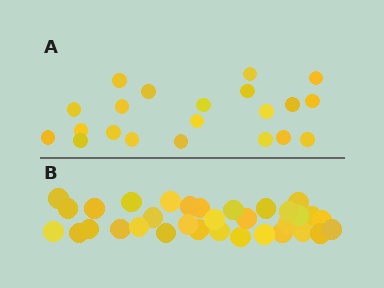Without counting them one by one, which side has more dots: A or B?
Region B (the bottom region) has more dots.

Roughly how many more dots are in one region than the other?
Region B has roughly 12 or so more dots than region A.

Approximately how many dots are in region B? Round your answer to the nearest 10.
About 30 dots. (The exact count is 33, which rounds to 30.)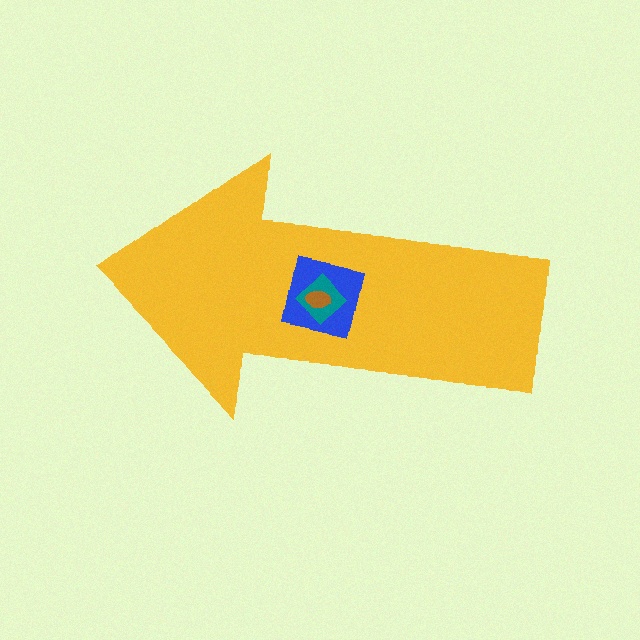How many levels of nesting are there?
4.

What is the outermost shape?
The yellow arrow.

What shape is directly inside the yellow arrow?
The blue square.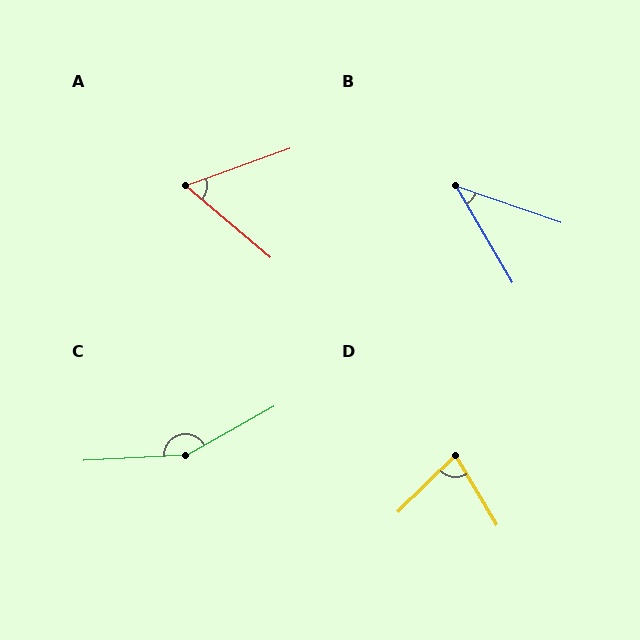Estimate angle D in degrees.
Approximately 76 degrees.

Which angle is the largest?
C, at approximately 154 degrees.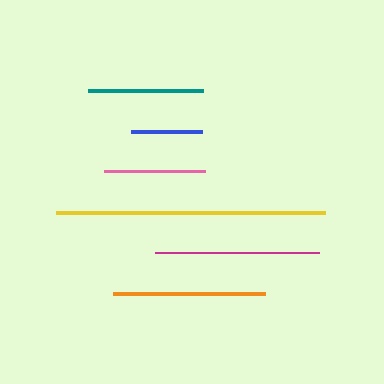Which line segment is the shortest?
The blue line is the shortest at approximately 72 pixels.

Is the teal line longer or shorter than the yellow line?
The yellow line is longer than the teal line.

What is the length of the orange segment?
The orange segment is approximately 153 pixels long.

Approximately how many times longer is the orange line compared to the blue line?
The orange line is approximately 2.1 times the length of the blue line.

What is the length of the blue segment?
The blue segment is approximately 72 pixels long.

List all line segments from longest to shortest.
From longest to shortest: yellow, magenta, orange, teal, pink, blue.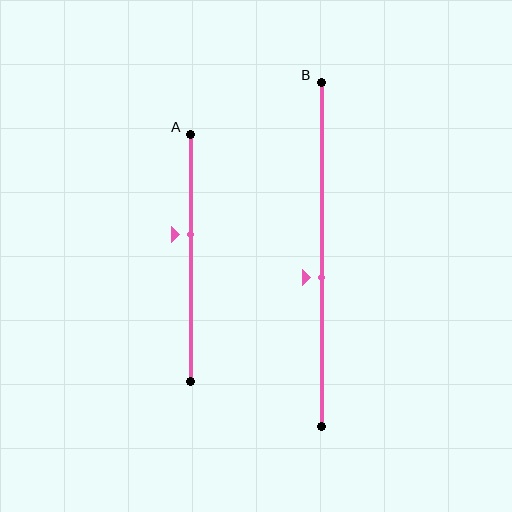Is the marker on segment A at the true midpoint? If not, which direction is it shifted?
No, the marker on segment A is shifted upward by about 9% of the segment length.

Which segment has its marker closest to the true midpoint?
Segment B has its marker closest to the true midpoint.